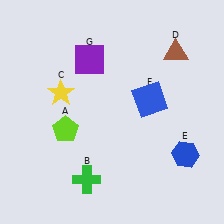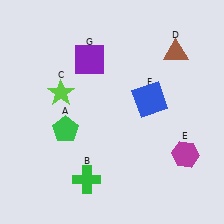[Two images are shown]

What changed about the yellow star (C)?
In Image 1, C is yellow. In Image 2, it changed to lime.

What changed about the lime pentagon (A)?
In Image 1, A is lime. In Image 2, it changed to green.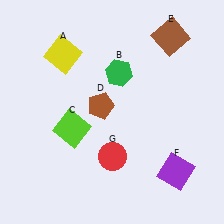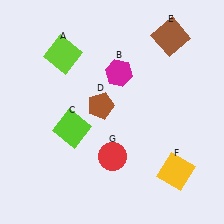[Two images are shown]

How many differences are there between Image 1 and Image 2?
There are 3 differences between the two images.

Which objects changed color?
A changed from yellow to lime. B changed from green to magenta. F changed from purple to yellow.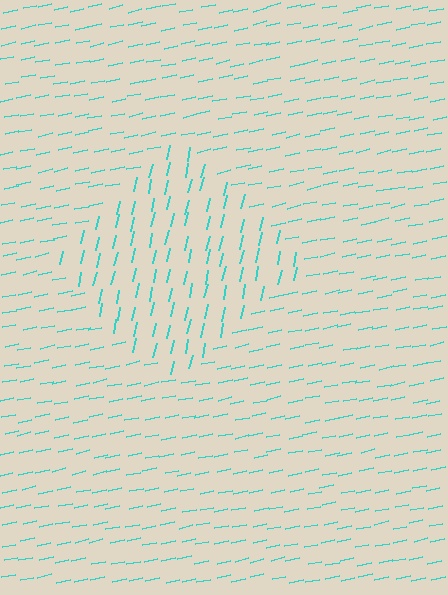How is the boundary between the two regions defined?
The boundary is defined purely by a change in line orientation (approximately 66 degrees difference). All lines are the same color and thickness.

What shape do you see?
I see a diamond.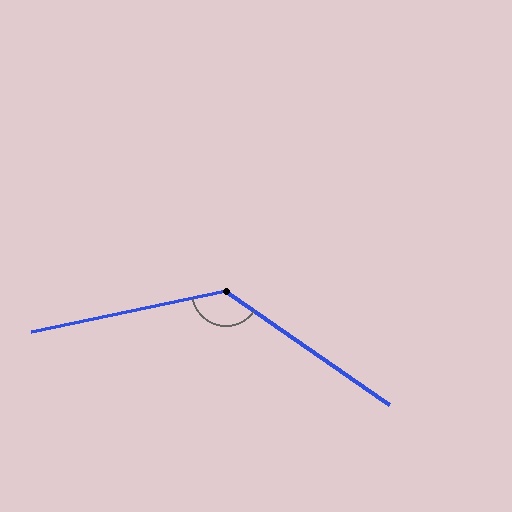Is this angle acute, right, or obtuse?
It is obtuse.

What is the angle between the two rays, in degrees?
Approximately 134 degrees.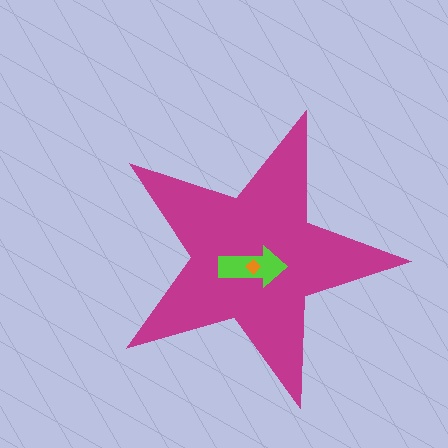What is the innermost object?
The orange diamond.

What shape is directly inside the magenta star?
The lime arrow.